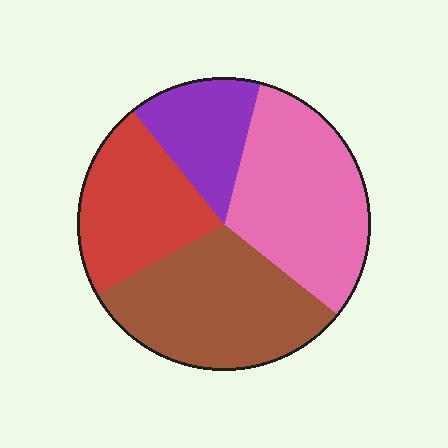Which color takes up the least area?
Purple, at roughly 15%.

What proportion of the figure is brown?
Brown covers about 30% of the figure.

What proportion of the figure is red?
Red takes up between a sixth and a third of the figure.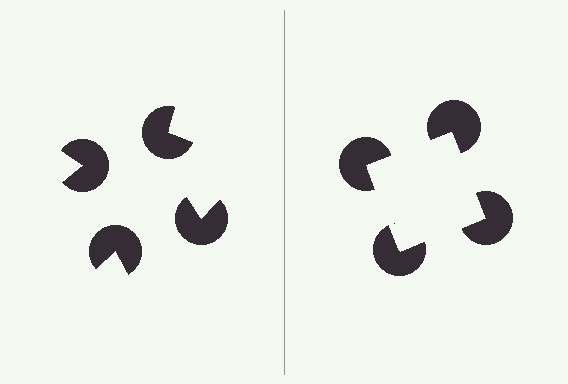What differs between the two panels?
The pac-man discs are positioned identically on both sides; only the wedge orientations differ. On the right they align to a square; on the left they are misaligned.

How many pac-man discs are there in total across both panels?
8 — 4 on each side.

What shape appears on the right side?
An illusory square.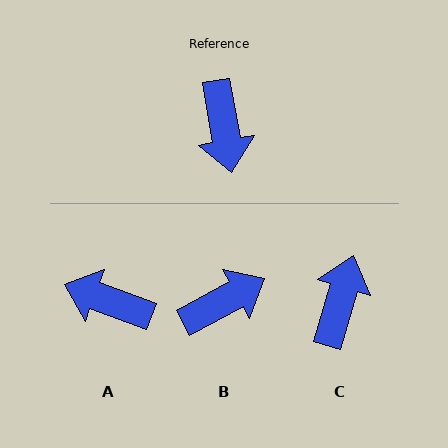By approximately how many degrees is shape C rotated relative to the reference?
Approximately 154 degrees counter-clockwise.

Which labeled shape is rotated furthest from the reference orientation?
C, about 154 degrees away.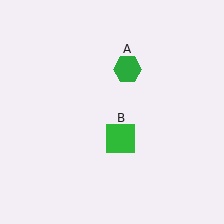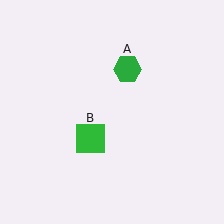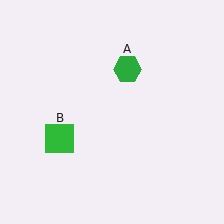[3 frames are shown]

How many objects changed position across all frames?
1 object changed position: green square (object B).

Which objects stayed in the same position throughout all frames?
Green hexagon (object A) remained stationary.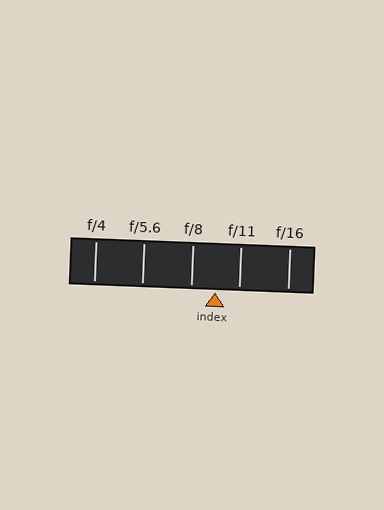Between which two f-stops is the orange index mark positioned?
The index mark is between f/8 and f/11.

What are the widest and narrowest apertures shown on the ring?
The widest aperture shown is f/4 and the narrowest is f/16.